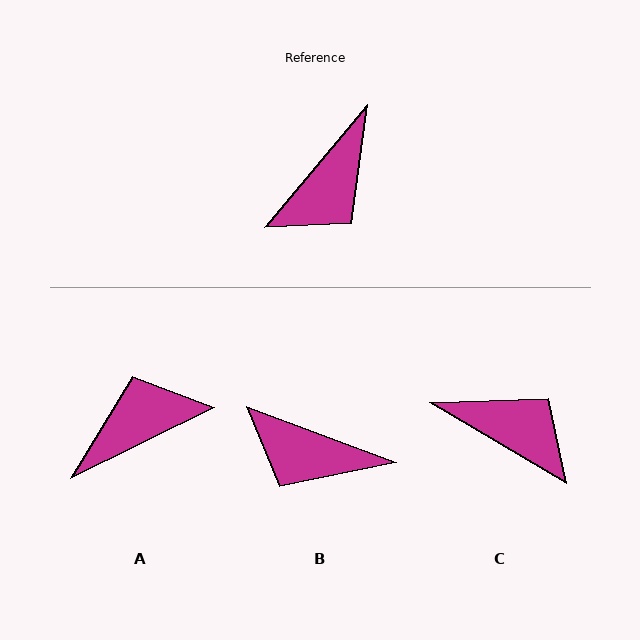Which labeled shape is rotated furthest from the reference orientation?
A, about 156 degrees away.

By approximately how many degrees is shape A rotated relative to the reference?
Approximately 156 degrees counter-clockwise.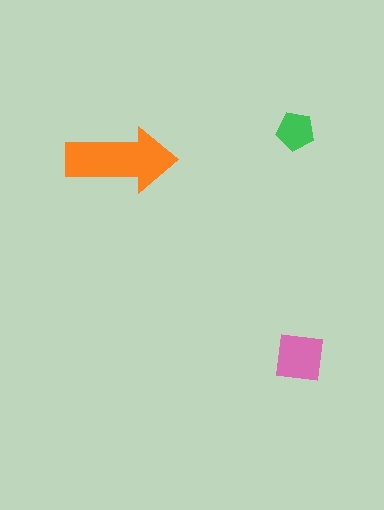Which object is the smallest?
The green pentagon.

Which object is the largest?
The orange arrow.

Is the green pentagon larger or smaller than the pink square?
Smaller.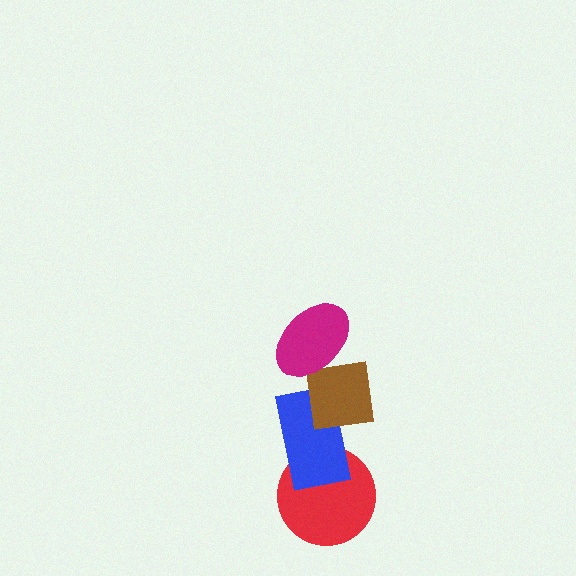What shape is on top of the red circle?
The blue rectangle is on top of the red circle.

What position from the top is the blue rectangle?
The blue rectangle is 3rd from the top.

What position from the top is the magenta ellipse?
The magenta ellipse is 1st from the top.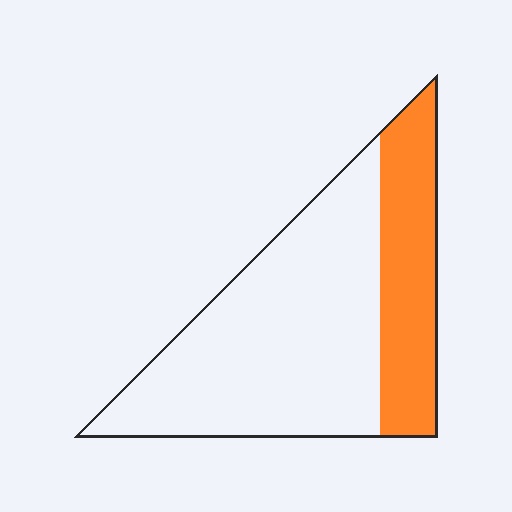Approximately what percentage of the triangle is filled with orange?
Approximately 30%.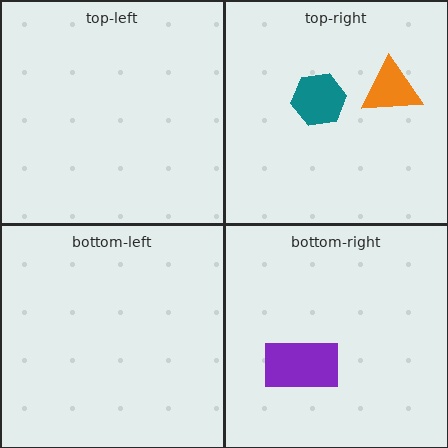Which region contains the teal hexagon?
The top-right region.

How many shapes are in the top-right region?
2.